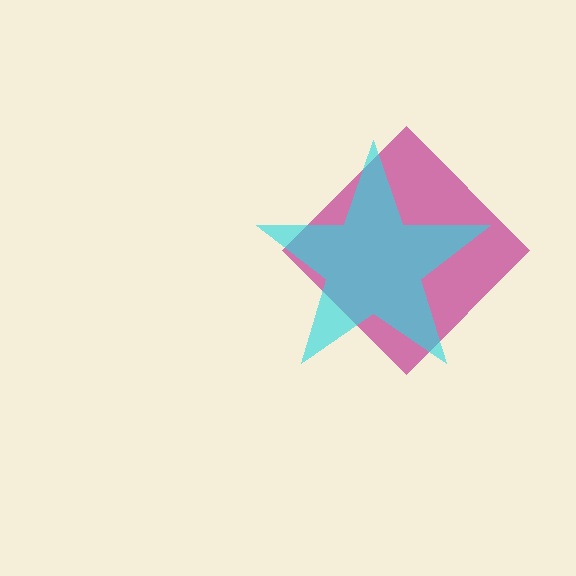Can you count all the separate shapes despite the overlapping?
Yes, there are 2 separate shapes.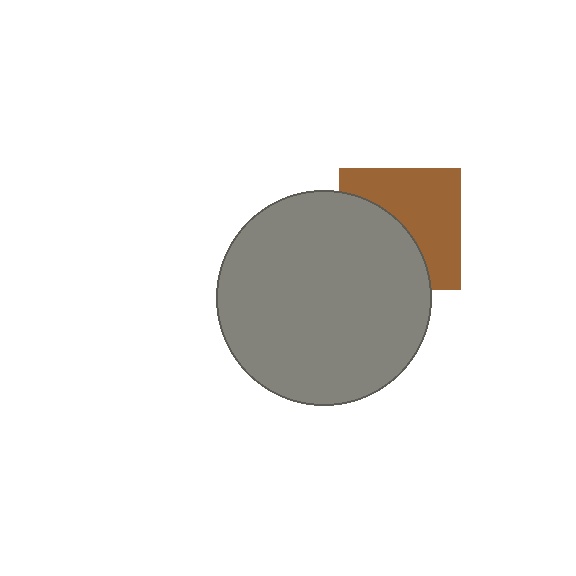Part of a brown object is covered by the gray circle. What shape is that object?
It is a square.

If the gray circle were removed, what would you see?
You would see the complete brown square.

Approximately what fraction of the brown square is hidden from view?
Roughly 45% of the brown square is hidden behind the gray circle.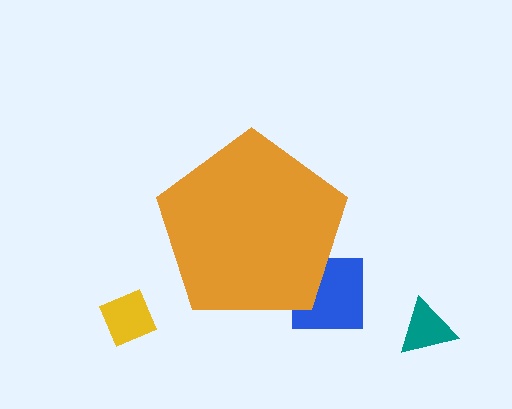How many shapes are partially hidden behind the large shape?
2 shapes are partially hidden.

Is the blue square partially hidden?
Yes, the blue square is partially hidden behind the orange pentagon.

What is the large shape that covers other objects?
An orange pentagon.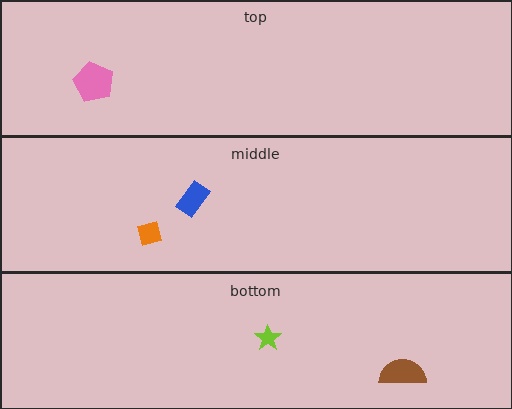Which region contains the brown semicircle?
The bottom region.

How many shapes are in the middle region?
2.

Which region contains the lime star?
The bottom region.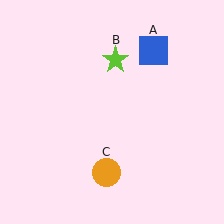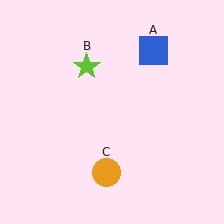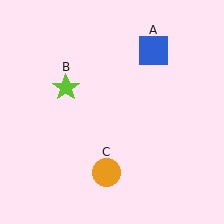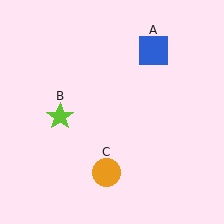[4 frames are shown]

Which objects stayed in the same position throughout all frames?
Blue square (object A) and orange circle (object C) remained stationary.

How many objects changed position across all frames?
1 object changed position: lime star (object B).